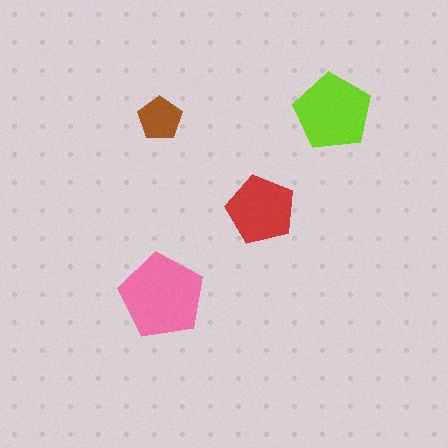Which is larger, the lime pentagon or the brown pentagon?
The lime one.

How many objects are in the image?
There are 4 objects in the image.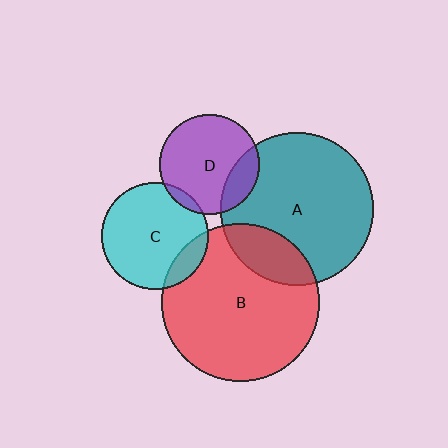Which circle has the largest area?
Circle B (red).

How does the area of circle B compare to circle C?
Approximately 2.2 times.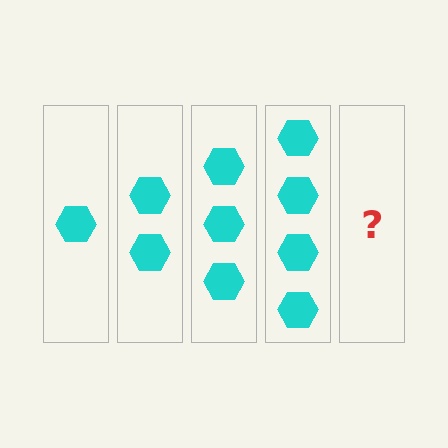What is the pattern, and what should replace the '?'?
The pattern is that each step adds one more hexagon. The '?' should be 5 hexagons.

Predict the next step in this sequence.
The next step is 5 hexagons.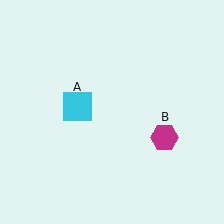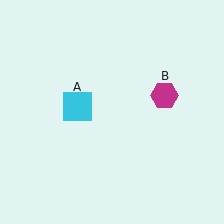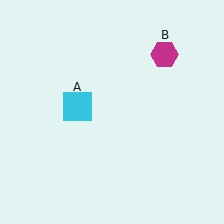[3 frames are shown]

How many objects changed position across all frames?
1 object changed position: magenta hexagon (object B).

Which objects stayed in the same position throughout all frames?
Cyan square (object A) remained stationary.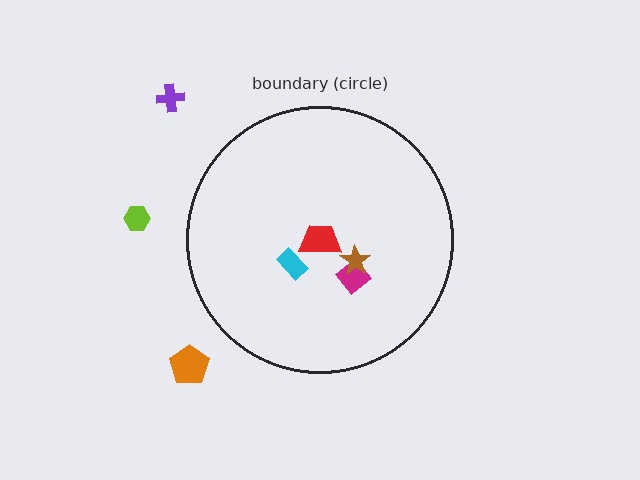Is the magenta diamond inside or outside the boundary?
Inside.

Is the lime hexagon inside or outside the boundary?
Outside.